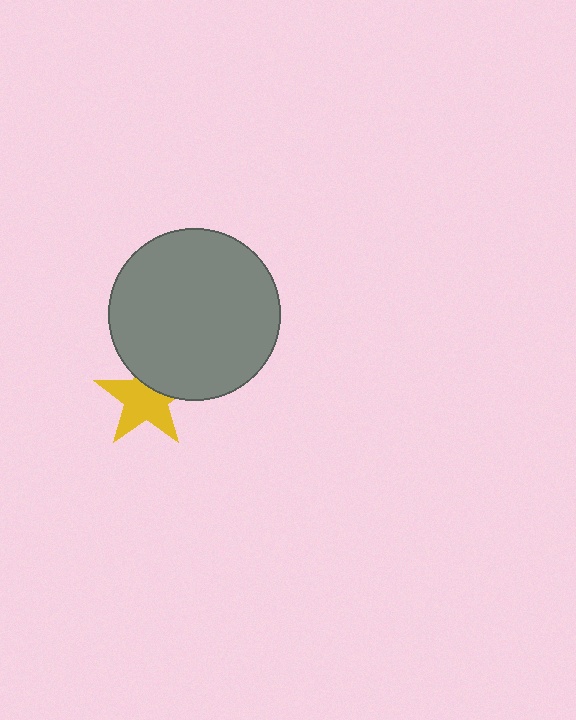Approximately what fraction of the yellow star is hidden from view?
Roughly 32% of the yellow star is hidden behind the gray circle.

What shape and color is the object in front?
The object in front is a gray circle.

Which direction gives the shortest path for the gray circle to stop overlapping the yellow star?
Moving up gives the shortest separation.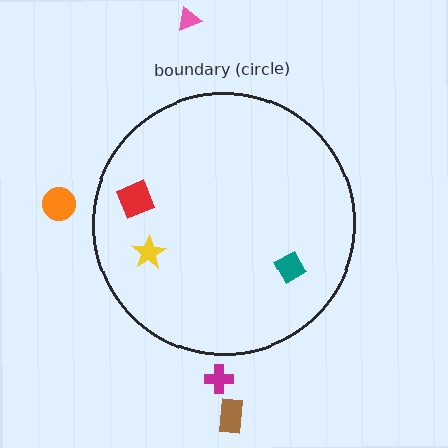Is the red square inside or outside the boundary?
Inside.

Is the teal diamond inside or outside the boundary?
Inside.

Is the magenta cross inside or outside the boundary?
Outside.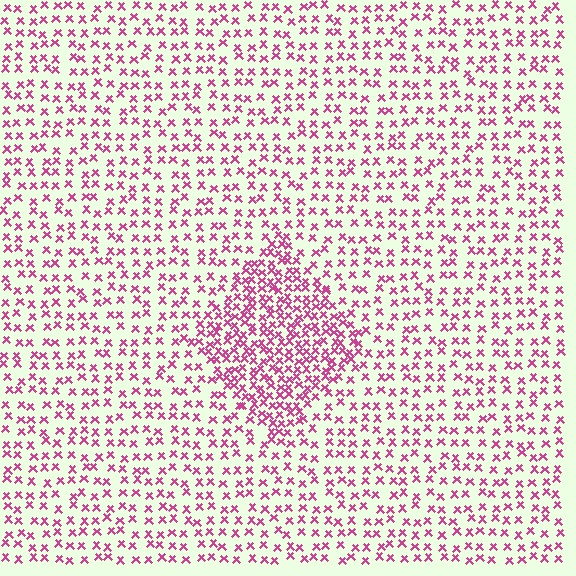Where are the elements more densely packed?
The elements are more densely packed inside the diamond boundary.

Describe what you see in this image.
The image contains small magenta elements arranged at two different densities. A diamond-shaped region is visible where the elements are more densely packed than the surrounding area.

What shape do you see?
I see a diamond.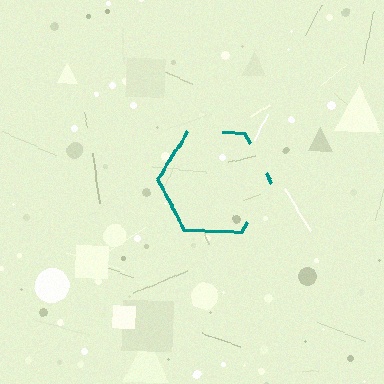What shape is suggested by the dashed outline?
The dashed outline suggests a hexagon.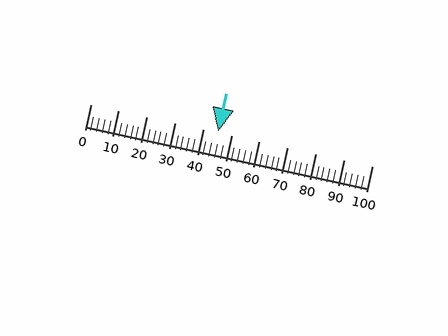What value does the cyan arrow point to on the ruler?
The cyan arrow points to approximately 45.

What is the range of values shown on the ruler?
The ruler shows values from 0 to 100.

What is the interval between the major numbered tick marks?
The major tick marks are spaced 10 units apart.